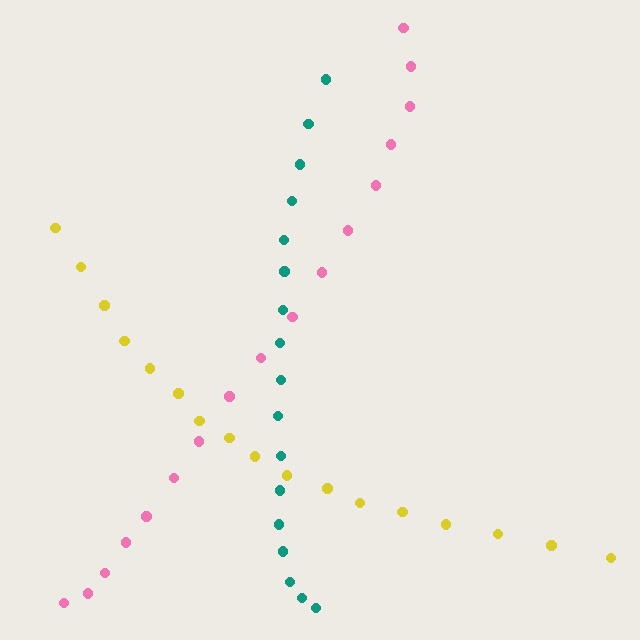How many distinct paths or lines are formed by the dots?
There are 3 distinct paths.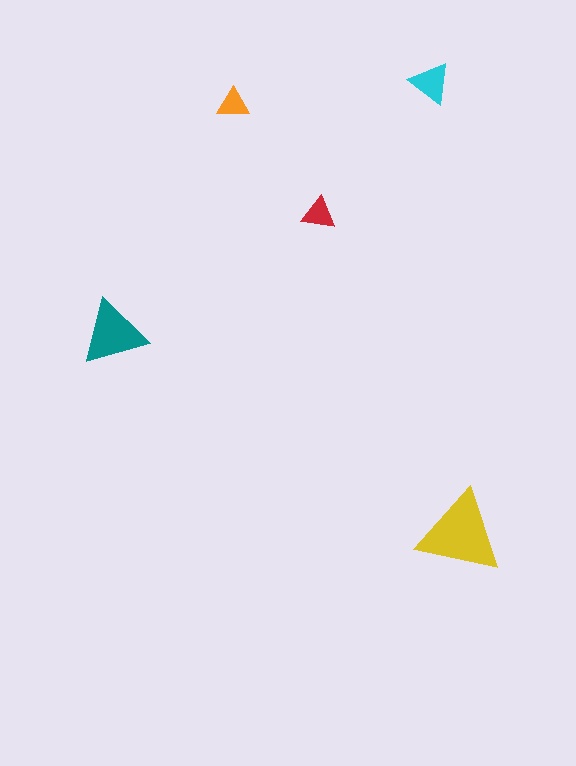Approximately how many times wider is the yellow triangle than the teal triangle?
About 1.5 times wider.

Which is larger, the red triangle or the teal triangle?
The teal one.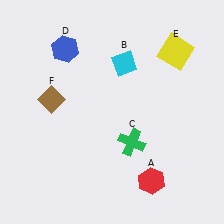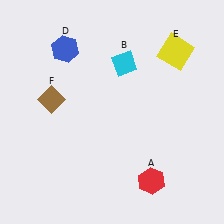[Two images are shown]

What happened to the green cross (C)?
The green cross (C) was removed in Image 2. It was in the bottom-right area of Image 1.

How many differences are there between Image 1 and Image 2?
There is 1 difference between the two images.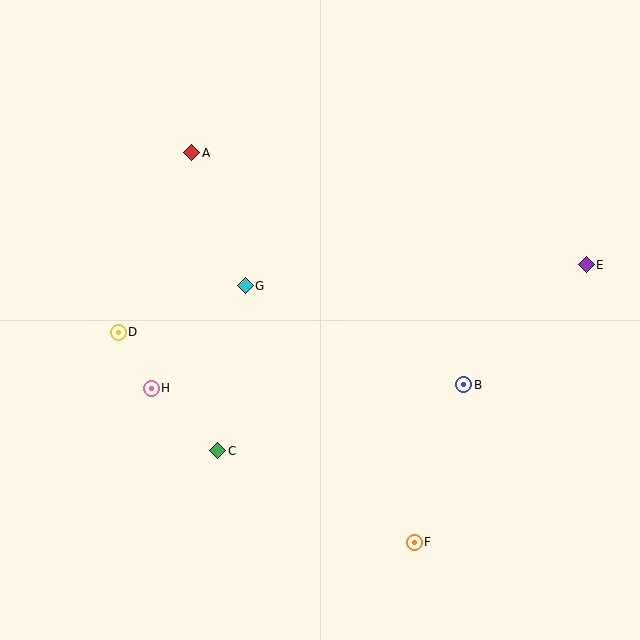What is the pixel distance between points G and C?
The distance between G and C is 168 pixels.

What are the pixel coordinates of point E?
Point E is at (586, 265).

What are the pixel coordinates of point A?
Point A is at (192, 153).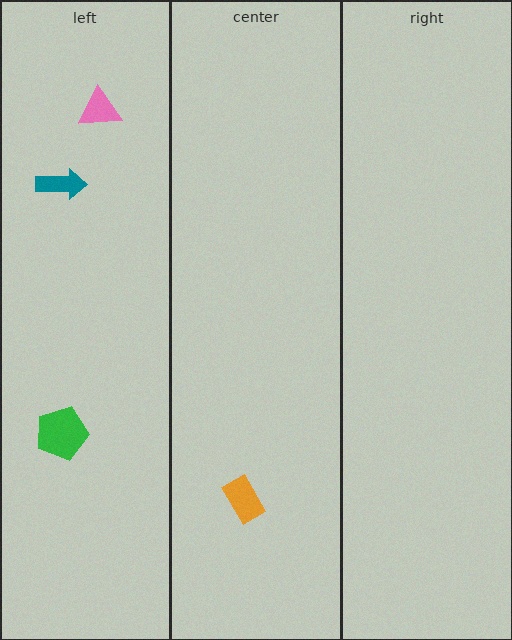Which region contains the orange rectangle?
The center region.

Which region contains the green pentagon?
The left region.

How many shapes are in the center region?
1.